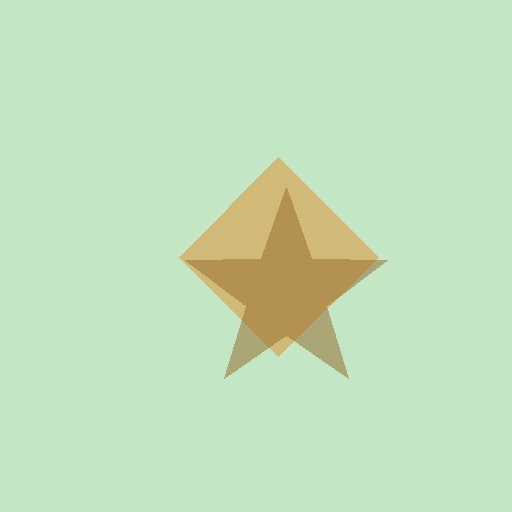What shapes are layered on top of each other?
The layered shapes are: an orange diamond, a brown star.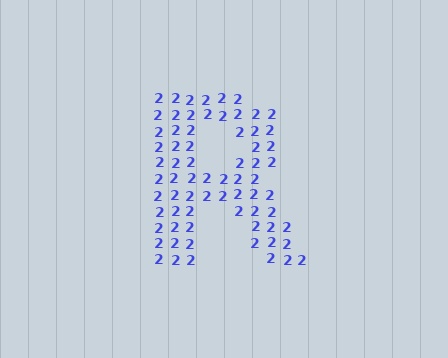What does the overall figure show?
The overall figure shows the letter R.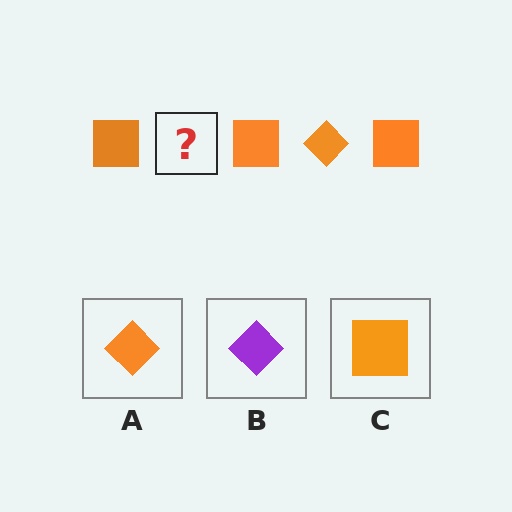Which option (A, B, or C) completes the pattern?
A.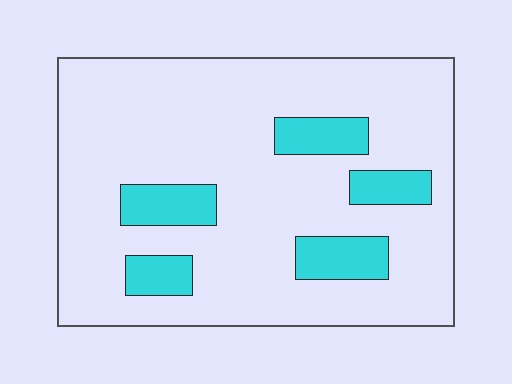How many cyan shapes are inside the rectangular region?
5.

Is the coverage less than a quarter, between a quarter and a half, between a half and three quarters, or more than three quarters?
Less than a quarter.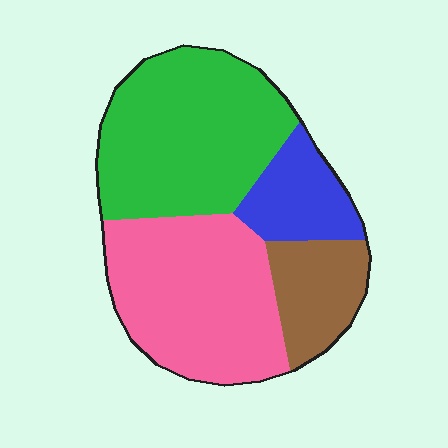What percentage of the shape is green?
Green covers 38% of the shape.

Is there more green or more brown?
Green.